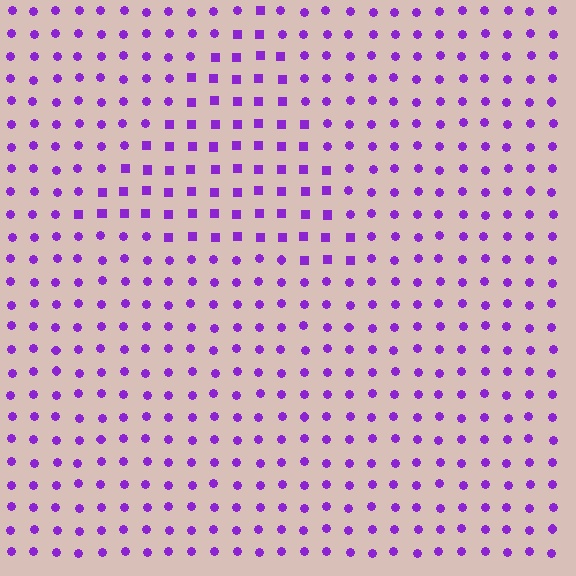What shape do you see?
I see a triangle.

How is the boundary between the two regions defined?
The boundary is defined by a change in element shape: squares inside vs. circles outside. All elements share the same color and spacing.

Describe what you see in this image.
The image is filled with small purple elements arranged in a uniform grid. A triangle-shaped region contains squares, while the surrounding area contains circles. The boundary is defined purely by the change in element shape.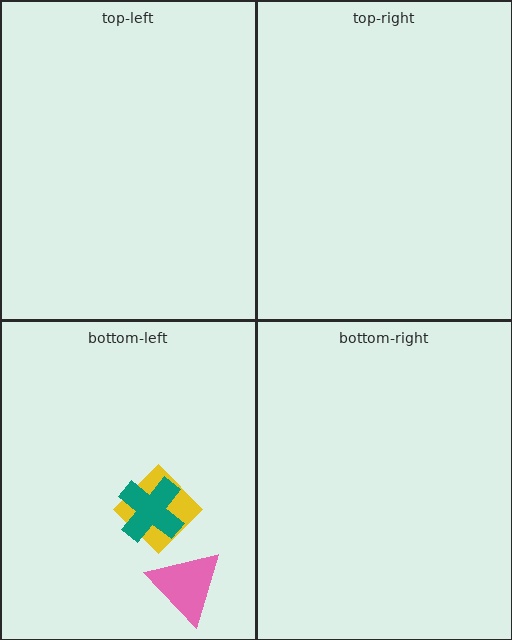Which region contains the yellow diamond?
The bottom-left region.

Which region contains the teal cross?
The bottom-left region.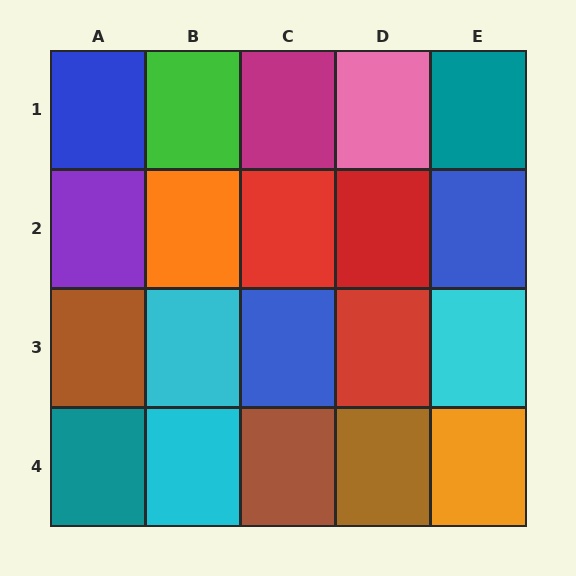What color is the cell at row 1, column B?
Green.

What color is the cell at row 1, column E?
Teal.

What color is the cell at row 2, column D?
Red.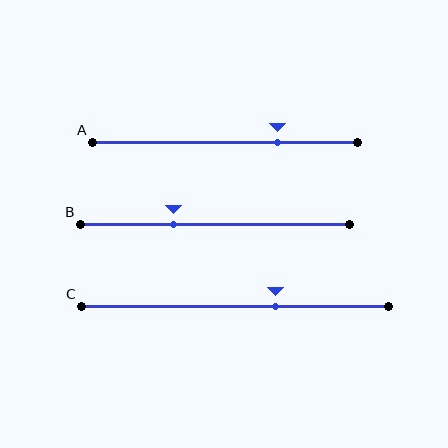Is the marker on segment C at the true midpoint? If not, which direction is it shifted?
No, the marker on segment C is shifted to the right by about 13% of the segment length.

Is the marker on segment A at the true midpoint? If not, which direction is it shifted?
No, the marker on segment A is shifted to the right by about 20% of the segment length.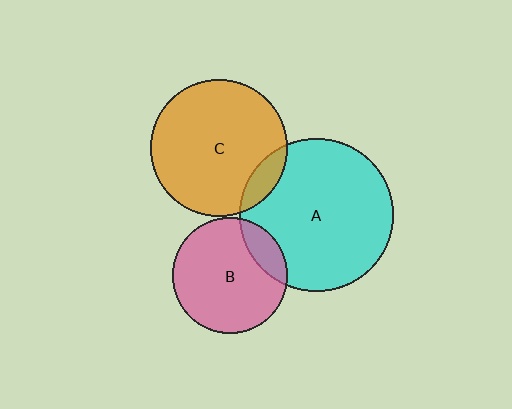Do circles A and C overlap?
Yes.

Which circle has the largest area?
Circle A (cyan).